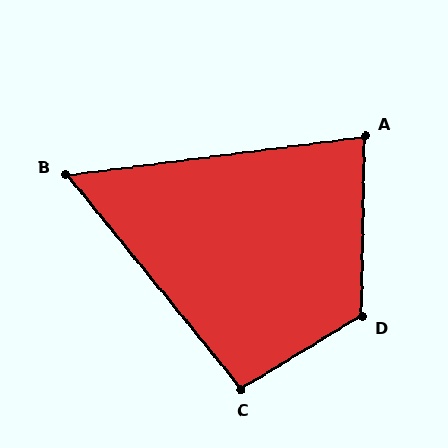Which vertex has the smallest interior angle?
B, at approximately 58 degrees.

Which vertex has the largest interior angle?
D, at approximately 122 degrees.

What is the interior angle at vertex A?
Approximately 82 degrees (acute).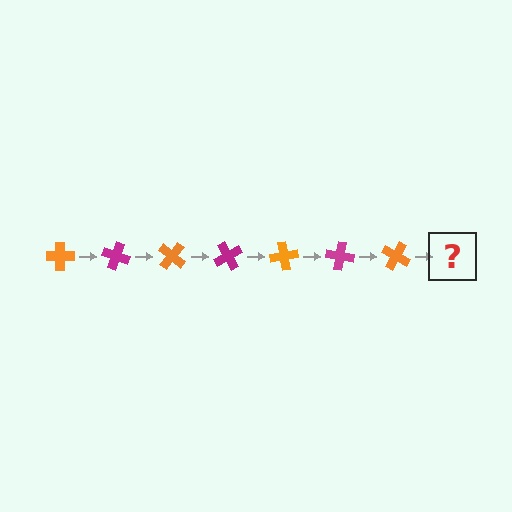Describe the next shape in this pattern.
It should be a magenta cross, rotated 140 degrees from the start.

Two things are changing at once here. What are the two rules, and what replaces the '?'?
The two rules are that it rotates 20 degrees each step and the color cycles through orange and magenta. The '?' should be a magenta cross, rotated 140 degrees from the start.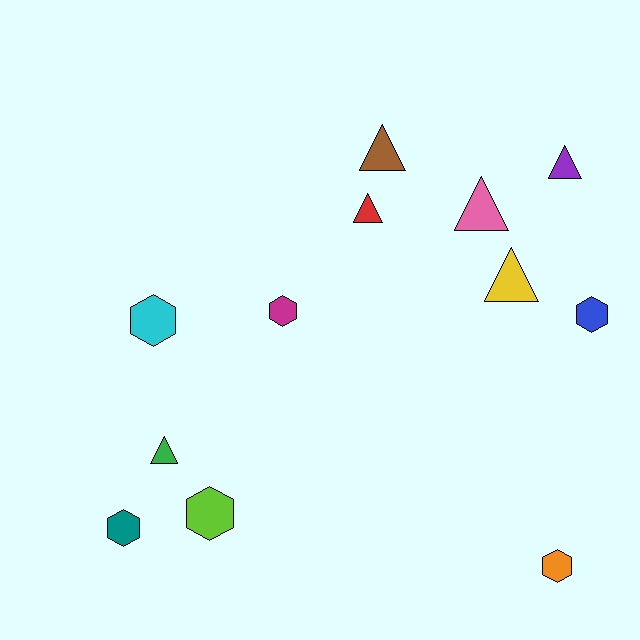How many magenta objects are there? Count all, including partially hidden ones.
There is 1 magenta object.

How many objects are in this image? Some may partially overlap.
There are 12 objects.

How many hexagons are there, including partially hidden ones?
There are 6 hexagons.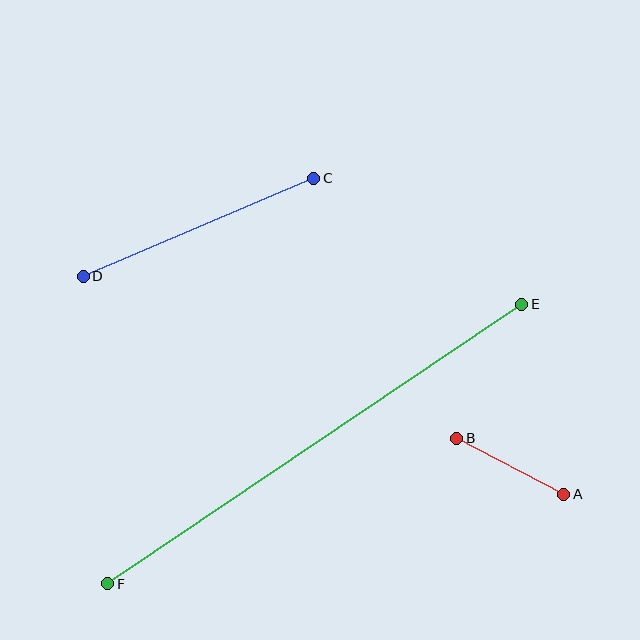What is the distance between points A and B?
The distance is approximately 121 pixels.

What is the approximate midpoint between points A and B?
The midpoint is at approximately (510, 466) pixels.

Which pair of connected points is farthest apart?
Points E and F are farthest apart.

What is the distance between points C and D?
The distance is approximately 250 pixels.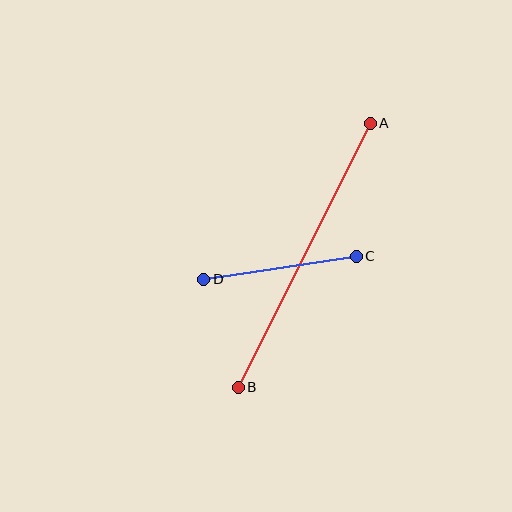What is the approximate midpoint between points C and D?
The midpoint is at approximately (280, 268) pixels.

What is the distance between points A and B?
The distance is approximately 295 pixels.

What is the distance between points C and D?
The distance is approximately 154 pixels.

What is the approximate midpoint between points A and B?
The midpoint is at approximately (304, 255) pixels.